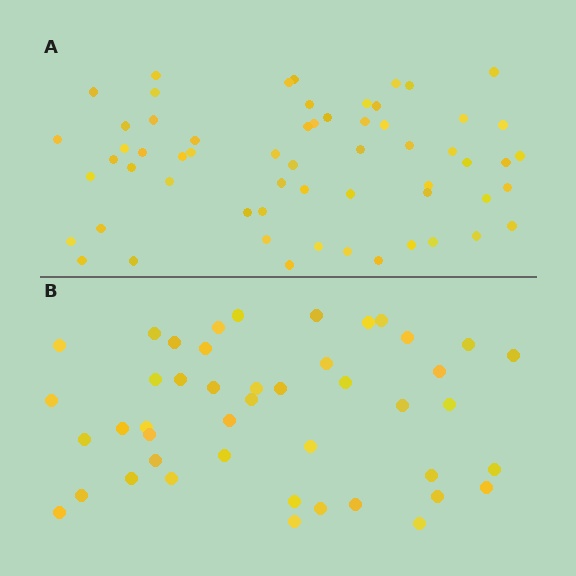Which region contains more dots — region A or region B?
Region A (the top region) has more dots.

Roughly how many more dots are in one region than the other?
Region A has approximately 15 more dots than region B.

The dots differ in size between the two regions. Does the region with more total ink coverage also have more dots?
No. Region B has more total ink coverage because its dots are larger, but region A actually contains more individual dots. Total area can be misleading — the number of items is what matters here.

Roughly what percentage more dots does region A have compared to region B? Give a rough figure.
About 35% more.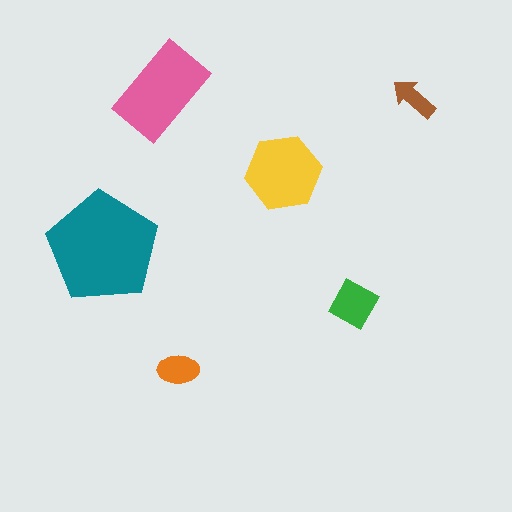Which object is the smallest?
The brown arrow.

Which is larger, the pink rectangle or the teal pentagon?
The teal pentagon.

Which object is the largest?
The teal pentagon.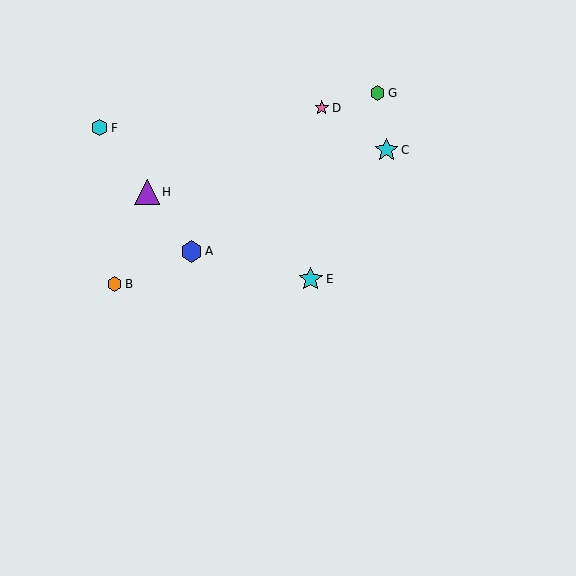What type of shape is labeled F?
Shape F is a cyan hexagon.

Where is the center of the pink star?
The center of the pink star is at (322, 108).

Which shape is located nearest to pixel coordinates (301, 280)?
The cyan star (labeled E) at (311, 279) is nearest to that location.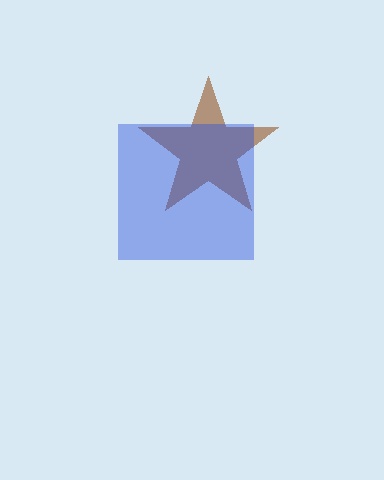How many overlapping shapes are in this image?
There are 2 overlapping shapes in the image.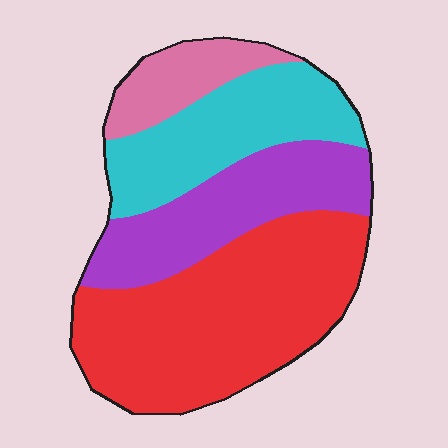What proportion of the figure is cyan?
Cyan takes up less than a quarter of the figure.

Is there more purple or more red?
Red.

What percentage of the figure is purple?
Purple covers roughly 25% of the figure.